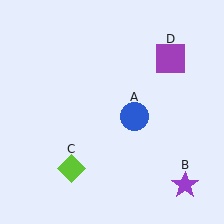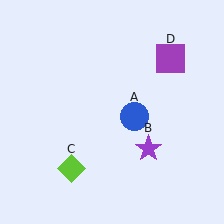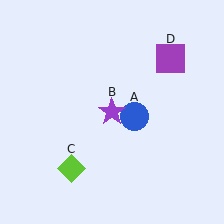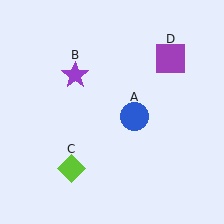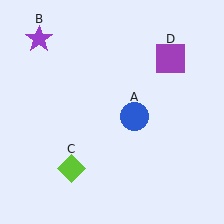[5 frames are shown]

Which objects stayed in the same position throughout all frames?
Blue circle (object A) and lime diamond (object C) and purple square (object D) remained stationary.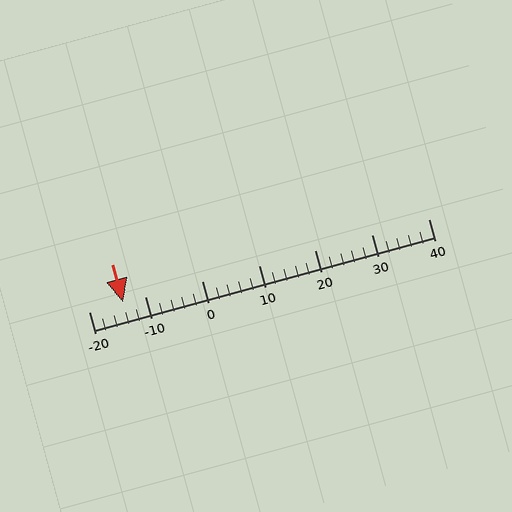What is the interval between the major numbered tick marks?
The major tick marks are spaced 10 units apart.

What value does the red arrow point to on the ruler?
The red arrow points to approximately -14.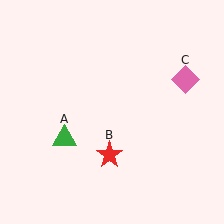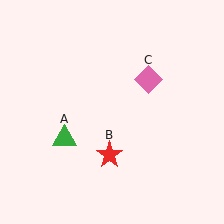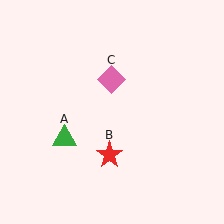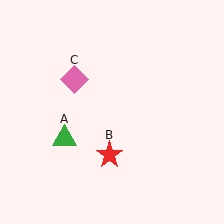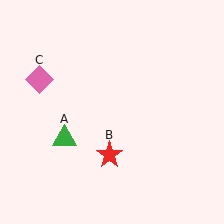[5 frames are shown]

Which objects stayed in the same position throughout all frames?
Green triangle (object A) and red star (object B) remained stationary.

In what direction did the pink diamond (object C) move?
The pink diamond (object C) moved left.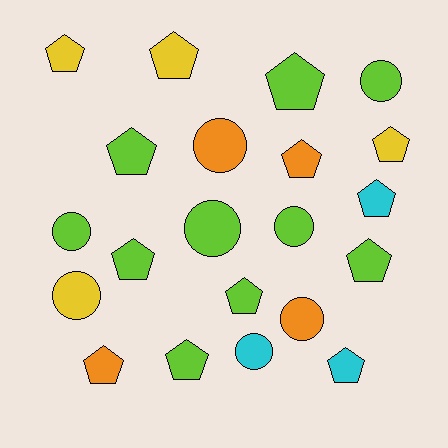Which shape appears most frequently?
Pentagon, with 13 objects.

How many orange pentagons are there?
There are 2 orange pentagons.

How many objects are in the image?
There are 21 objects.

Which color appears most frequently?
Lime, with 10 objects.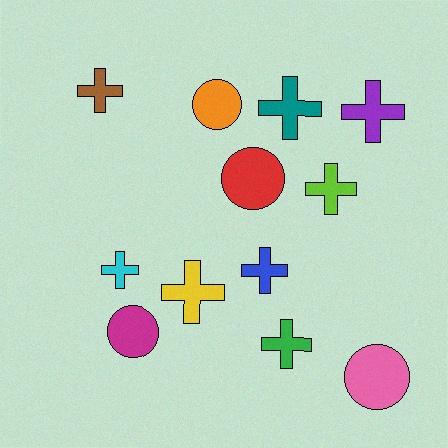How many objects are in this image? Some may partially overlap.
There are 12 objects.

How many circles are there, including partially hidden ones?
There are 4 circles.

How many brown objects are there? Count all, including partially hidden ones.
There is 1 brown object.